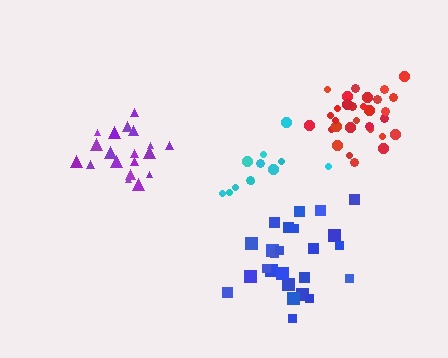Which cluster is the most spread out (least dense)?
Cyan.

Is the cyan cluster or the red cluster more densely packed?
Red.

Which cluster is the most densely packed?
Red.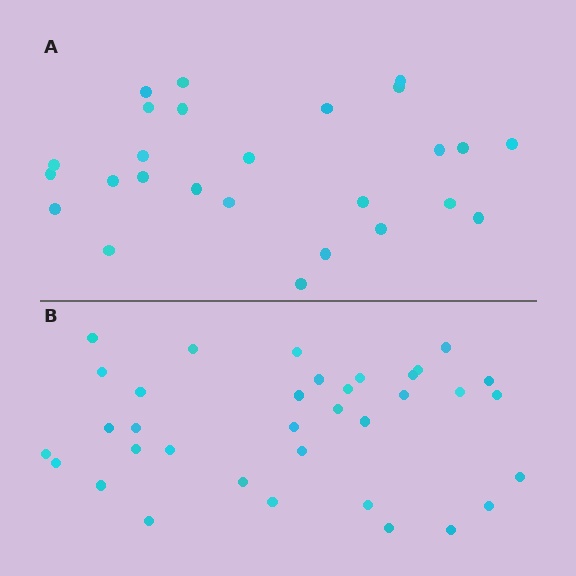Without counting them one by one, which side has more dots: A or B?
Region B (the bottom region) has more dots.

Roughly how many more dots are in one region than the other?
Region B has roughly 8 or so more dots than region A.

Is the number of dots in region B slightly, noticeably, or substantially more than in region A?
Region B has noticeably more, but not dramatically so. The ratio is roughly 1.3 to 1.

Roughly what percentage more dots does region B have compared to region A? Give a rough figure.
About 35% more.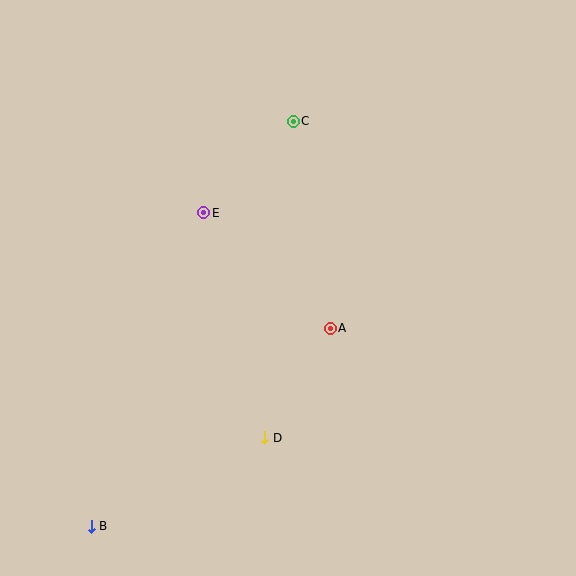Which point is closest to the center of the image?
Point A at (330, 328) is closest to the center.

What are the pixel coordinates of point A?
Point A is at (330, 328).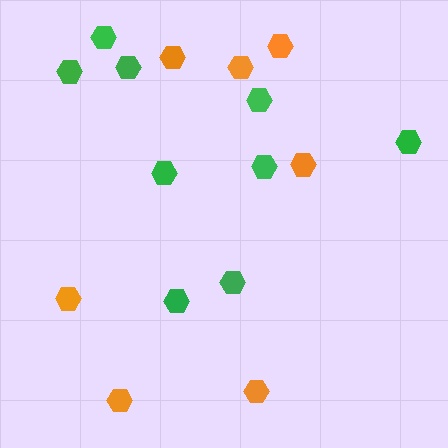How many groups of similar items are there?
There are 2 groups: one group of green hexagons (9) and one group of orange hexagons (7).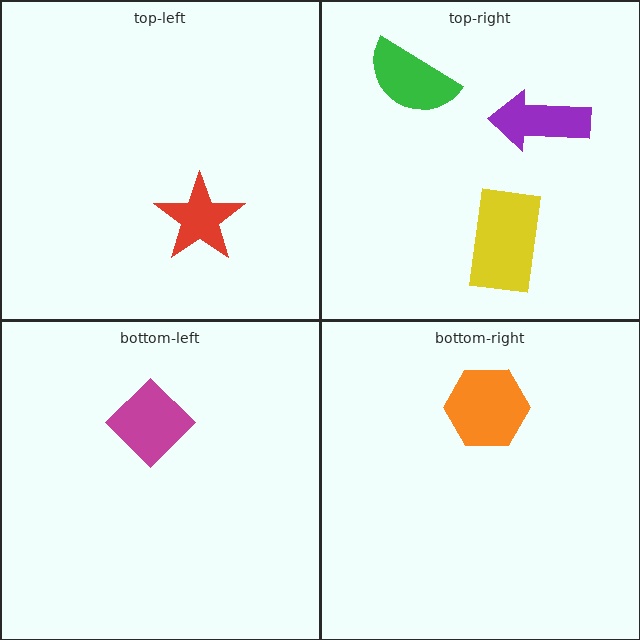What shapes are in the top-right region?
The purple arrow, the green semicircle, the yellow rectangle.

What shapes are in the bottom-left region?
The magenta diamond.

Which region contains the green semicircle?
The top-right region.